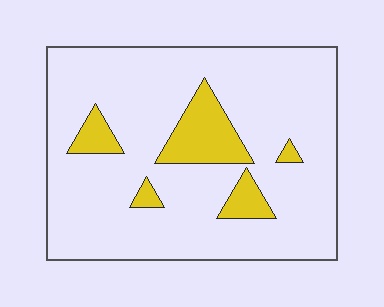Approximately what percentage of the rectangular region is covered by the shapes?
Approximately 15%.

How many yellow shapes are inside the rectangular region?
5.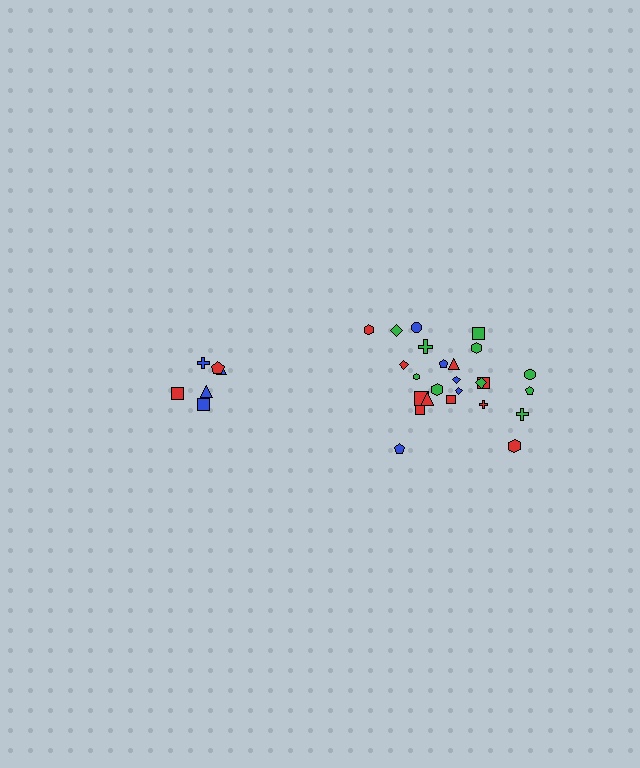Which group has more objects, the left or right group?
The right group.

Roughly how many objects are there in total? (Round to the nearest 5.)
Roughly 30 objects in total.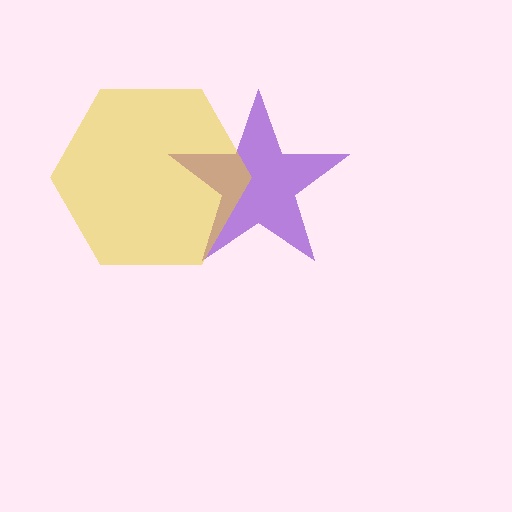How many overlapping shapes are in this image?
There are 2 overlapping shapes in the image.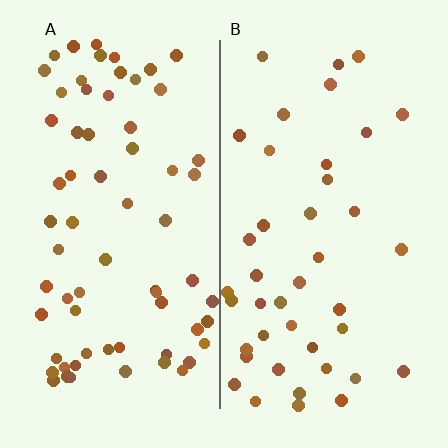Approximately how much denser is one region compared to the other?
Approximately 1.6× — region A over region B.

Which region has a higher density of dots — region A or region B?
A (the left).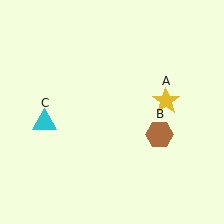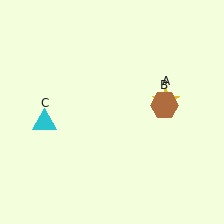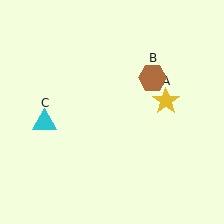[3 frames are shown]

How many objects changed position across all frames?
1 object changed position: brown hexagon (object B).